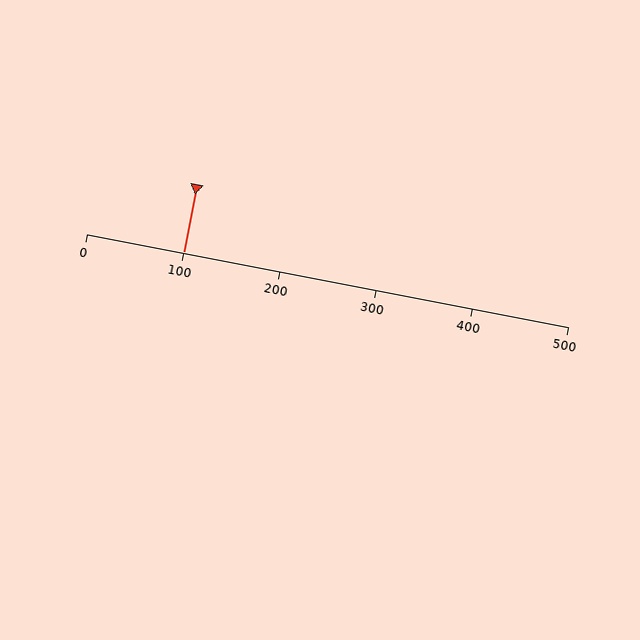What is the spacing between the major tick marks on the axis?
The major ticks are spaced 100 apart.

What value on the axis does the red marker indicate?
The marker indicates approximately 100.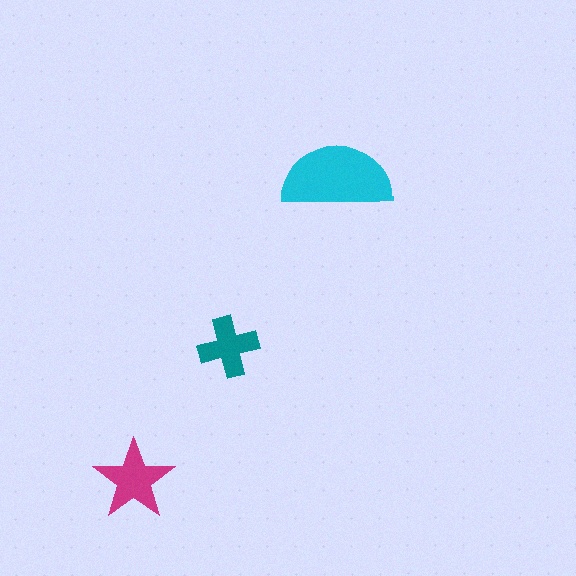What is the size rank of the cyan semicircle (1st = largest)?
1st.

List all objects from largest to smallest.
The cyan semicircle, the magenta star, the teal cross.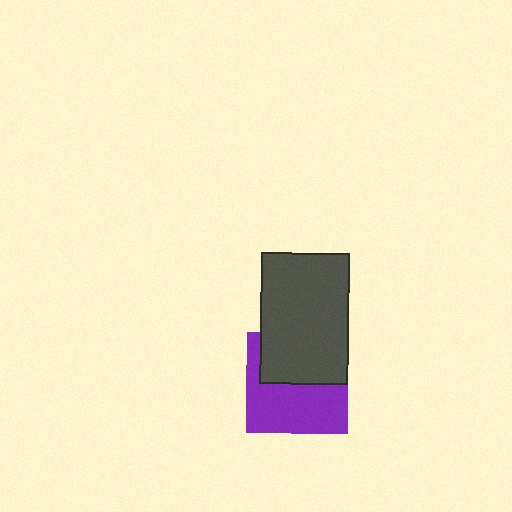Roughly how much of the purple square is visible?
About half of it is visible (roughly 56%).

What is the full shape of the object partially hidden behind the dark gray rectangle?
The partially hidden object is a purple square.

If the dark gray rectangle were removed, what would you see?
You would see the complete purple square.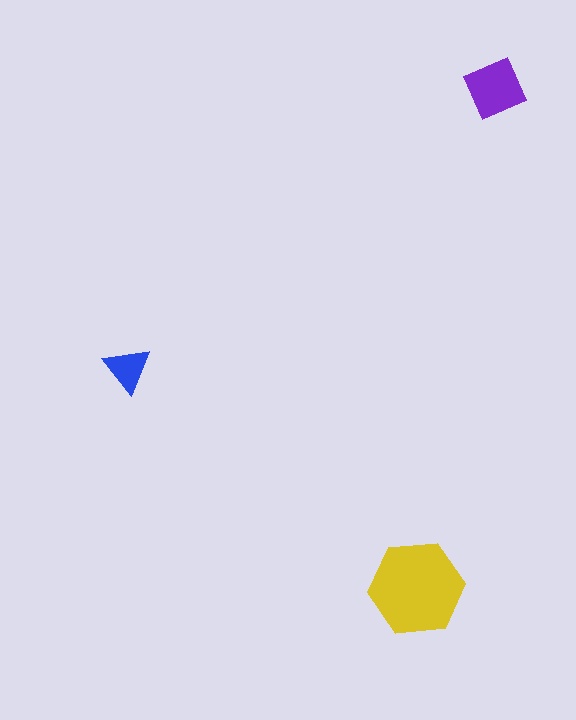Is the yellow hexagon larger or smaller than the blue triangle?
Larger.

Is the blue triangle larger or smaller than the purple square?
Smaller.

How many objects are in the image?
There are 3 objects in the image.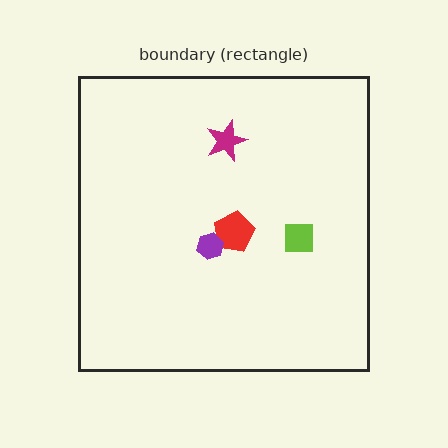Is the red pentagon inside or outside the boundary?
Inside.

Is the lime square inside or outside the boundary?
Inside.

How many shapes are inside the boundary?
4 inside, 0 outside.